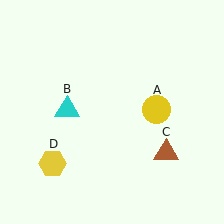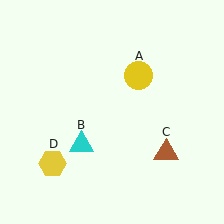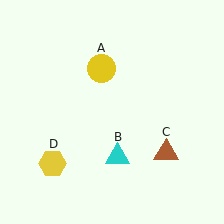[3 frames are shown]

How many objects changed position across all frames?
2 objects changed position: yellow circle (object A), cyan triangle (object B).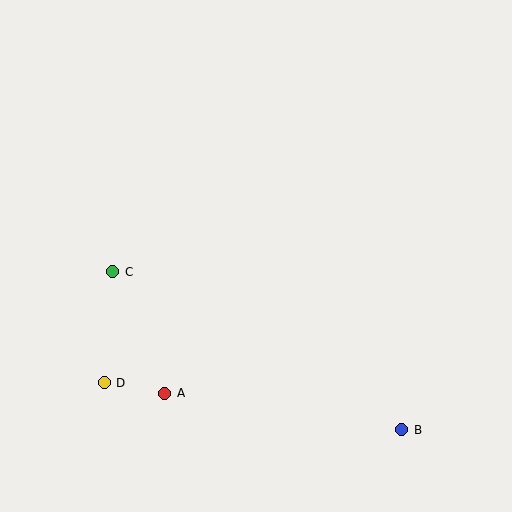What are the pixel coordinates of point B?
Point B is at (401, 430).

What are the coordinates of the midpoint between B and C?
The midpoint between B and C is at (257, 351).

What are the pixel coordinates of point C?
Point C is at (113, 272).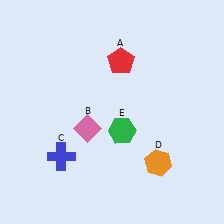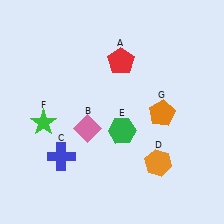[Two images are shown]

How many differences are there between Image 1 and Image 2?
There are 2 differences between the two images.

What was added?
A green star (F), an orange pentagon (G) were added in Image 2.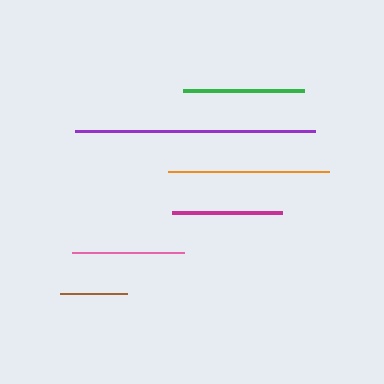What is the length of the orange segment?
The orange segment is approximately 161 pixels long.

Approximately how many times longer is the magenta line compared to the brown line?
The magenta line is approximately 1.6 times the length of the brown line.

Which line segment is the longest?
The purple line is the longest at approximately 240 pixels.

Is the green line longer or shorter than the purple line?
The purple line is longer than the green line.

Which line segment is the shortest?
The brown line is the shortest at approximately 67 pixels.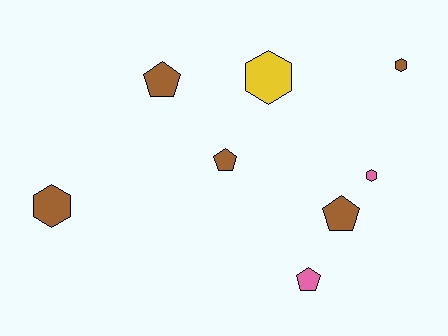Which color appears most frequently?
Brown, with 5 objects.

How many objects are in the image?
There are 8 objects.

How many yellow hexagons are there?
There is 1 yellow hexagon.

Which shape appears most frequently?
Pentagon, with 4 objects.